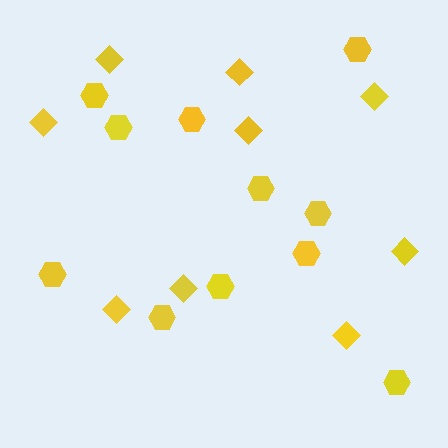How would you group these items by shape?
There are 2 groups: one group of diamonds (9) and one group of hexagons (11).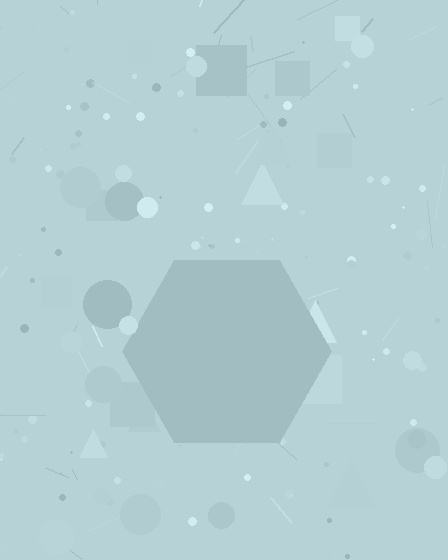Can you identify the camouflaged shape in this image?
The camouflaged shape is a hexagon.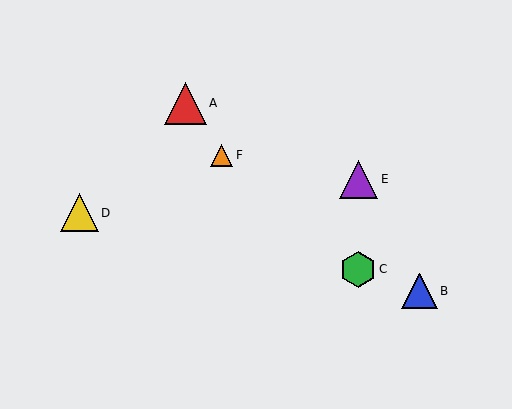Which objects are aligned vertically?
Objects C, E are aligned vertically.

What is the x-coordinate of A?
Object A is at x≈185.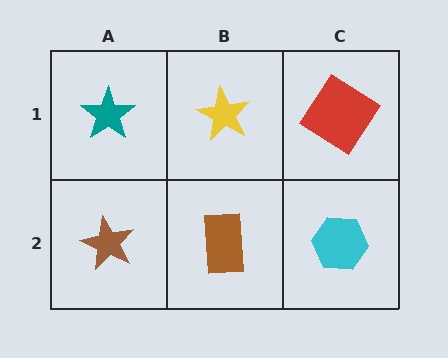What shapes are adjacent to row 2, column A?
A teal star (row 1, column A), a brown rectangle (row 2, column B).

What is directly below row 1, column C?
A cyan hexagon.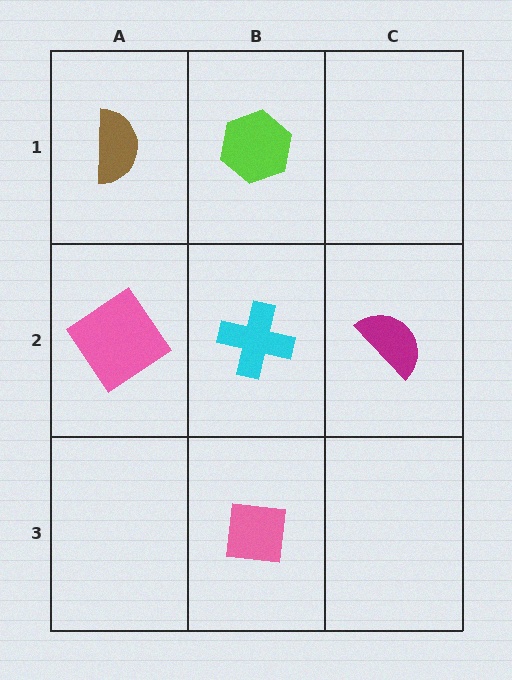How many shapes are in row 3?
1 shape.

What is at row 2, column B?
A cyan cross.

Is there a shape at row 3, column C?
No, that cell is empty.